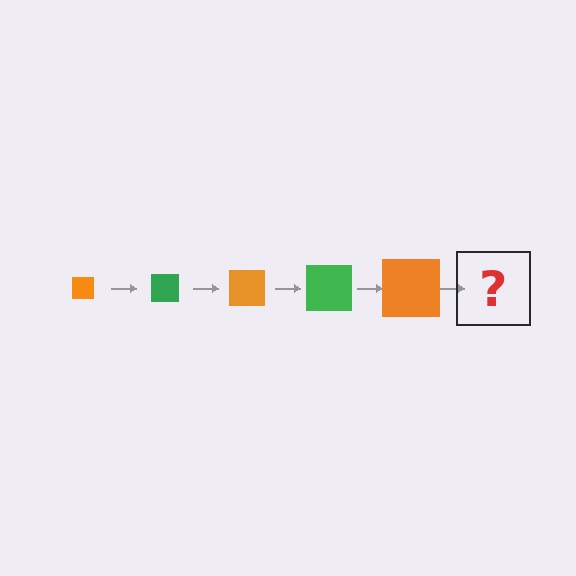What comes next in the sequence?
The next element should be a green square, larger than the previous one.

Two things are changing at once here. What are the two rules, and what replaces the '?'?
The two rules are that the square grows larger each step and the color cycles through orange and green. The '?' should be a green square, larger than the previous one.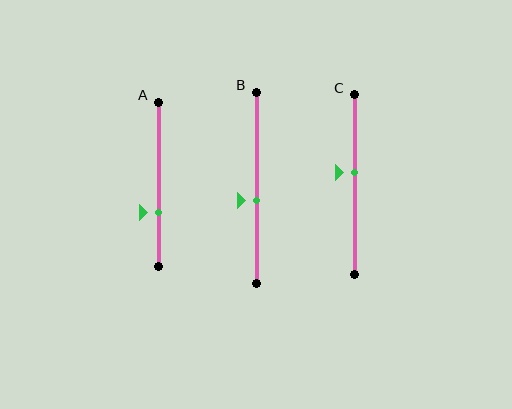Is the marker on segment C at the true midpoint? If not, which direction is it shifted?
No, the marker on segment C is shifted upward by about 7% of the segment length.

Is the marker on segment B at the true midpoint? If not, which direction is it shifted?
No, the marker on segment B is shifted downward by about 6% of the segment length.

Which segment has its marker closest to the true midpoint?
Segment B has its marker closest to the true midpoint.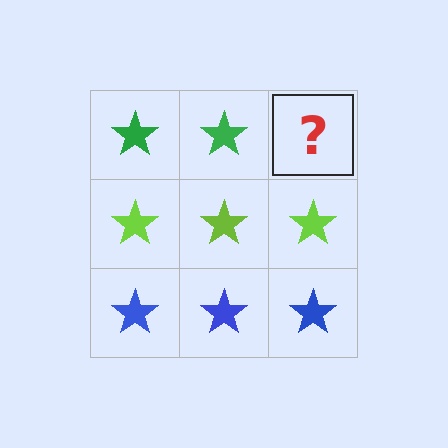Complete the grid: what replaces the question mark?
The question mark should be replaced with a green star.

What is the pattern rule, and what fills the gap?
The rule is that each row has a consistent color. The gap should be filled with a green star.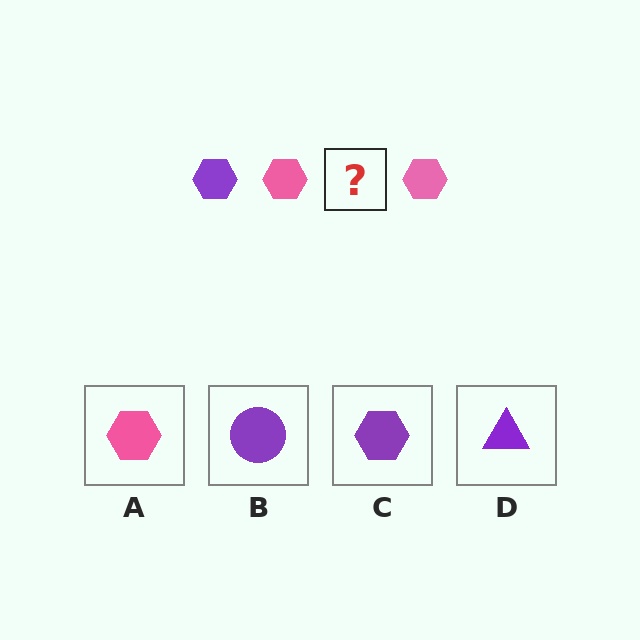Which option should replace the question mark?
Option C.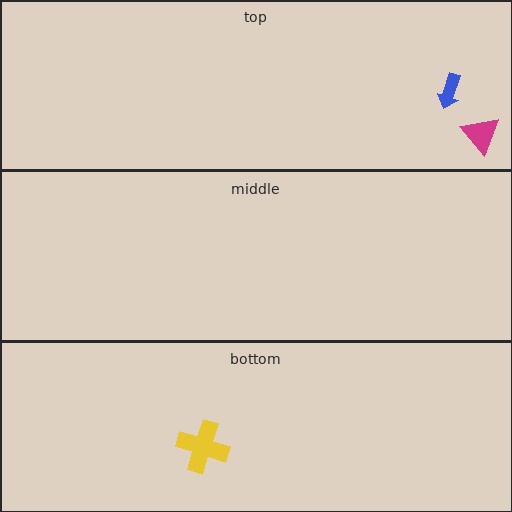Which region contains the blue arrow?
The top region.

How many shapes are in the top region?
2.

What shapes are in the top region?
The magenta triangle, the blue arrow.